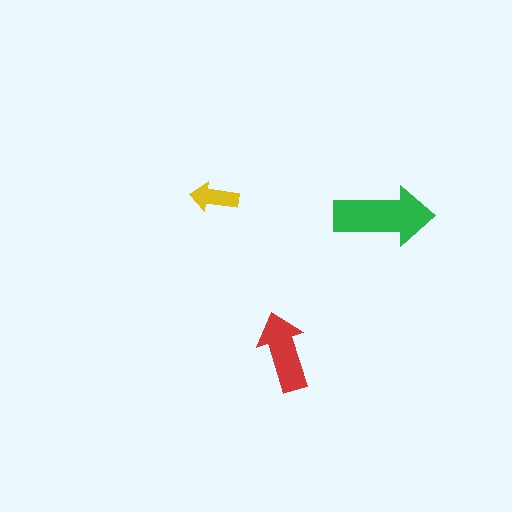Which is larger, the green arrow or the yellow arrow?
The green one.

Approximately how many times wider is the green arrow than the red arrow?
About 1.5 times wider.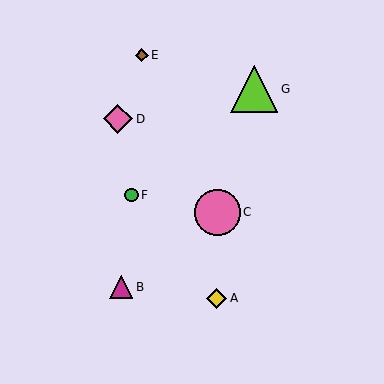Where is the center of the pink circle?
The center of the pink circle is at (217, 212).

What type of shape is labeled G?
Shape G is a lime triangle.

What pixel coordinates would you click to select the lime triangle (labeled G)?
Click at (254, 89) to select the lime triangle G.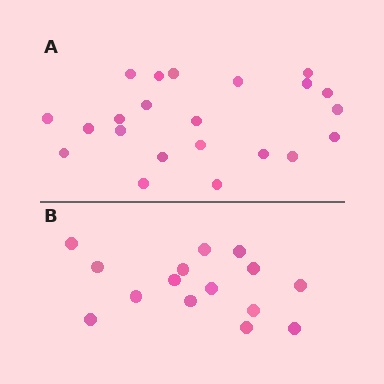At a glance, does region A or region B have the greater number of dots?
Region A (the top region) has more dots.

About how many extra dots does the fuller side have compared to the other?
Region A has roughly 8 or so more dots than region B.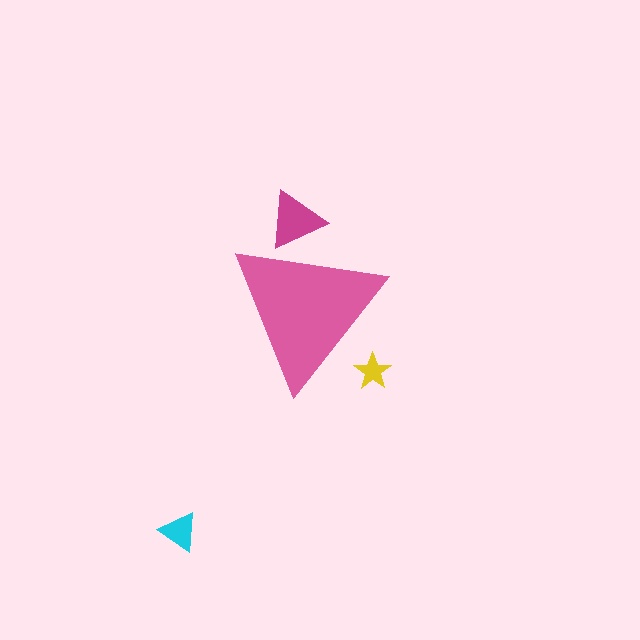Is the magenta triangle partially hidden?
Yes, the magenta triangle is partially hidden behind the pink triangle.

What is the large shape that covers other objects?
A pink triangle.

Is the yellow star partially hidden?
Yes, the yellow star is partially hidden behind the pink triangle.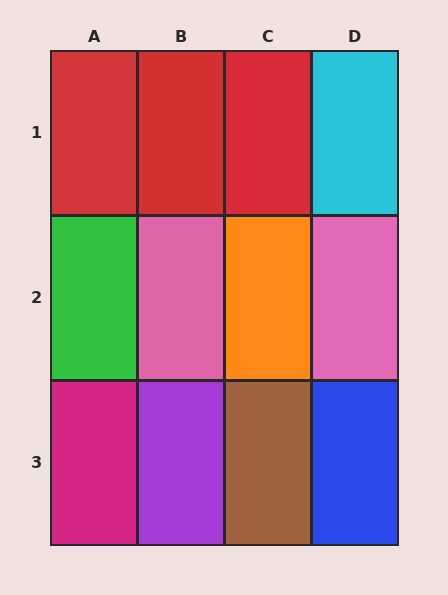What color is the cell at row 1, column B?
Red.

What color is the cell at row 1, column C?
Red.